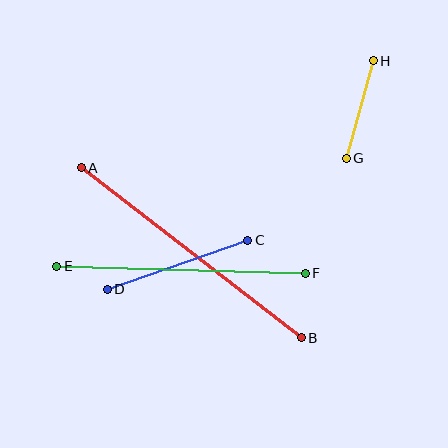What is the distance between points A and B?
The distance is approximately 278 pixels.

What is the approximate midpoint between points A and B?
The midpoint is at approximately (191, 253) pixels.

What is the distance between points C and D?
The distance is approximately 149 pixels.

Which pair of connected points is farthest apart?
Points A and B are farthest apart.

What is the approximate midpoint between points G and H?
The midpoint is at approximately (360, 110) pixels.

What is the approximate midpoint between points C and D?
The midpoint is at approximately (178, 265) pixels.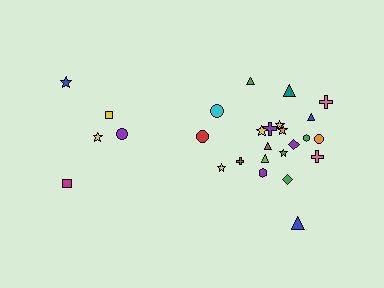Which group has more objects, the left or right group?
The right group.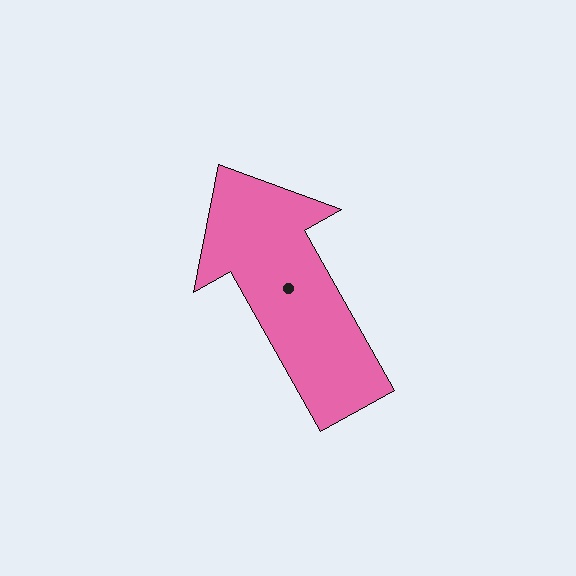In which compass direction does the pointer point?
Northwest.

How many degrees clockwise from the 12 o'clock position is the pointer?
Approximately 331 degrees.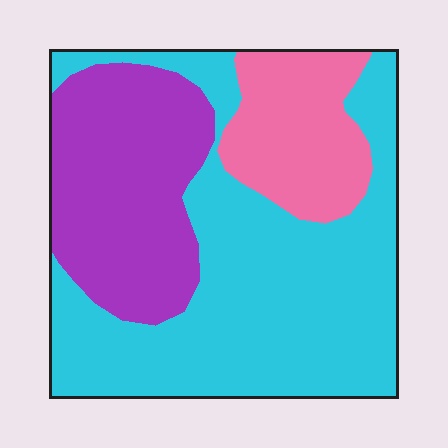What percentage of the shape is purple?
Purple covers around 30% of the shape.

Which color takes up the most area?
Cyan, at roughly 55%.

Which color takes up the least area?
Pink, at roughly 15%.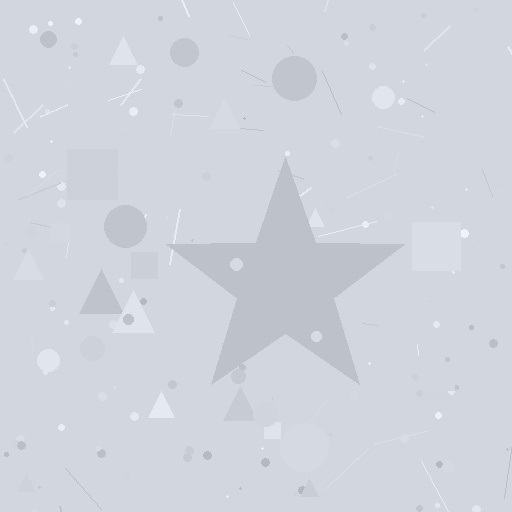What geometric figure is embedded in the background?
A star is embedded in the background.